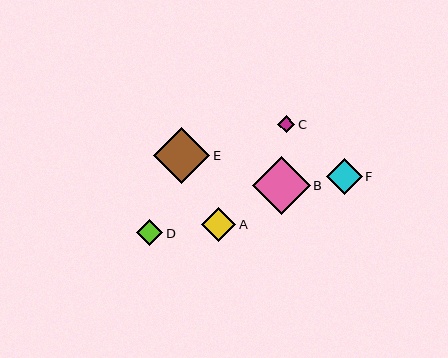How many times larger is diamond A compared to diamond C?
Diamond A is approximately 2.0 times the size of diamond C.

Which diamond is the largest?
Diamond B is the largest with a size of approximately 58 pixels.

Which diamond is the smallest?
Diamond C is the smallest with a size of approximately 17 pixels.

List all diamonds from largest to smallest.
From largest to smallest: B, E, F, A, D, C.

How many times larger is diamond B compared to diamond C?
Diamond B is approximately 3.4 times the size of diamond C.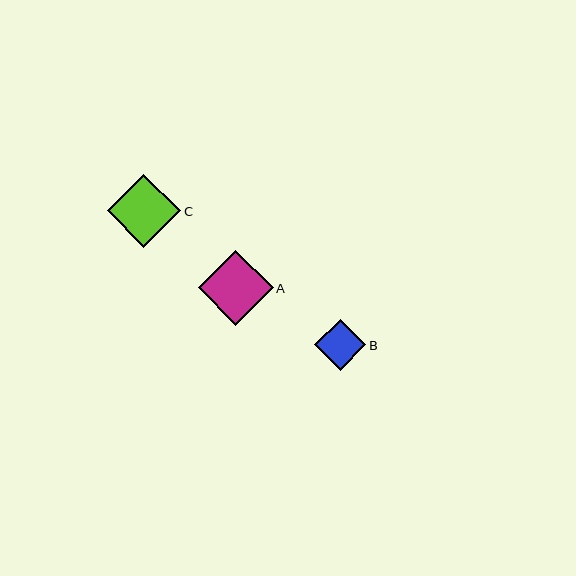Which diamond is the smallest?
Diamond B is the smallest with a size of approximately 51 pixels.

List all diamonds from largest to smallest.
From largest to smallest: A, C, B.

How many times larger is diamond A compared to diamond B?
Diamond A is approximately 1.5 times the size of diamond B.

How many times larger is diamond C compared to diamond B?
Diamond C is approximately 1.4 times the size of diamond B.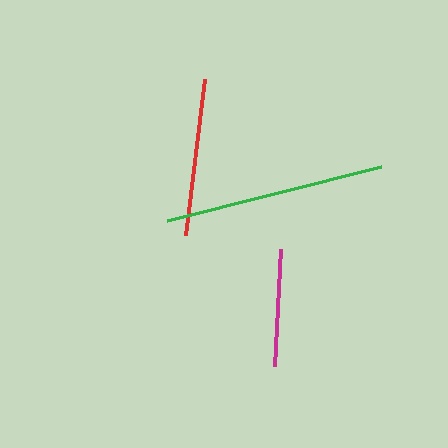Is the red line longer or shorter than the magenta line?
The red line is longer than the magenta line.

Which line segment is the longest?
The green line is the longest at approximately 221 pixels.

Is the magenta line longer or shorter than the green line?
The green line is longer than the magenta line.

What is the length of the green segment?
The green segment is approximately 221 pixels long.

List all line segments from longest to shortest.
From longest to shortest: green, red, magenta.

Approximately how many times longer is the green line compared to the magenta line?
The green line is approximately 1.9 times the length of the magenta line.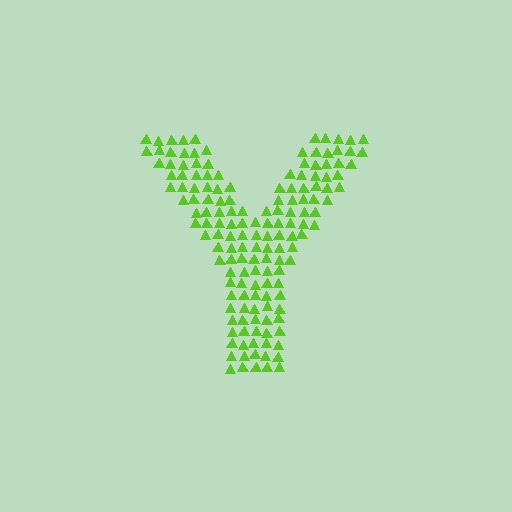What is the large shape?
The large shape is the letter Y.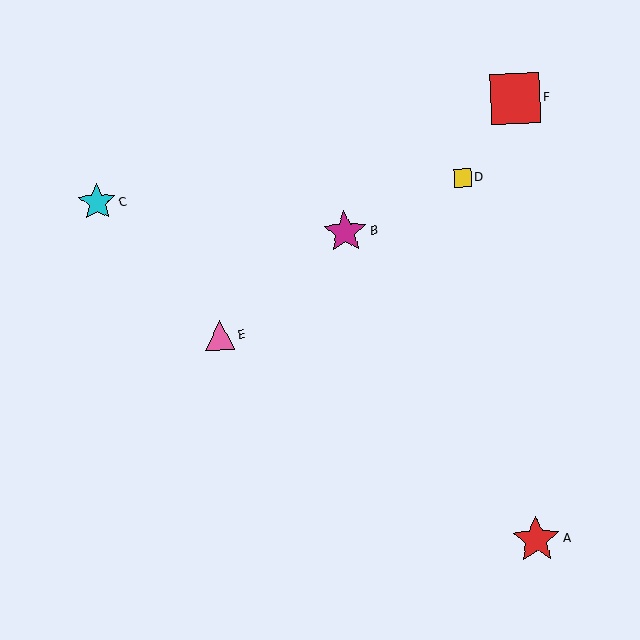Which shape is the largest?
The red square (labeled F) is the largest.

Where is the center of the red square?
The center of the red square is at (515, 98).